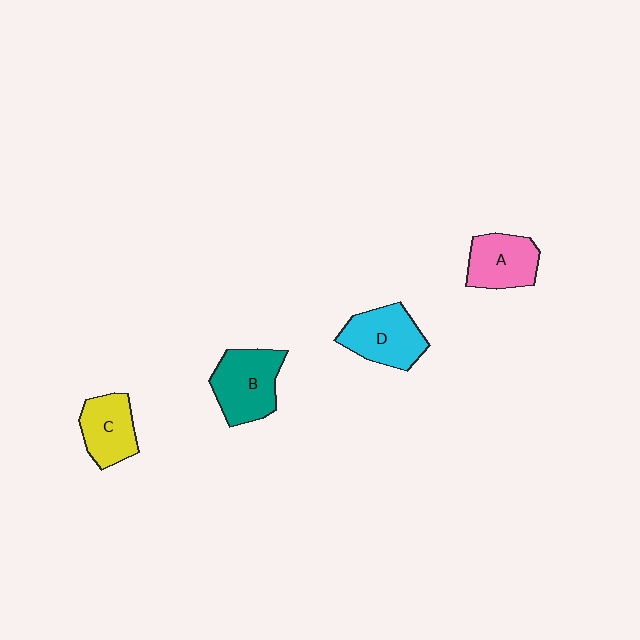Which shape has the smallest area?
Shape C (yellow).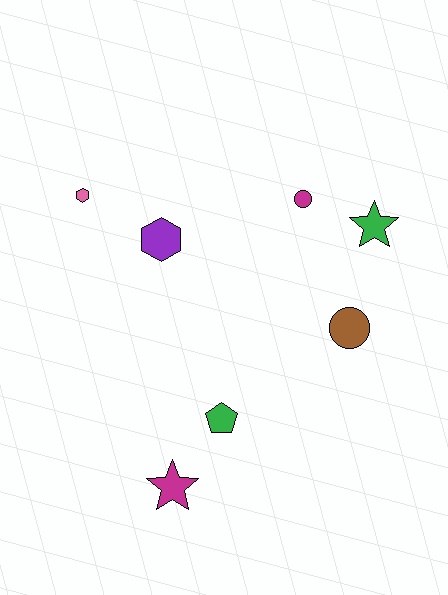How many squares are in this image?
There are no squares.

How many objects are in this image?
There are 7 objects.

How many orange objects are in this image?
There are no orange objects.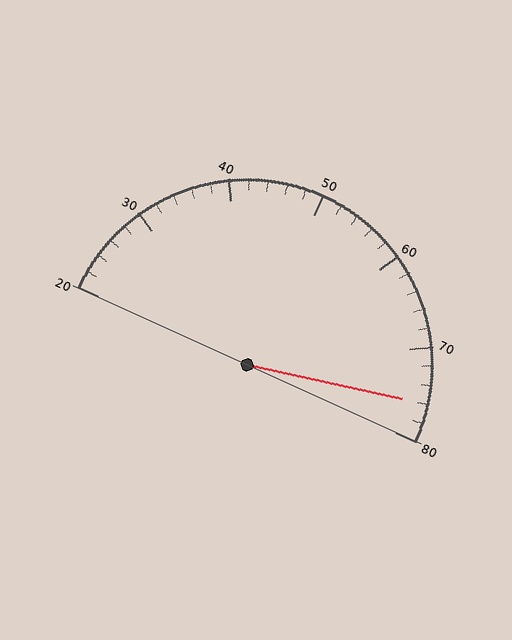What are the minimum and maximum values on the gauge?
The gauge ranges from 20 to 80.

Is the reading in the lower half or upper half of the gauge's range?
The reading is in the upper half of the range (20 to 80).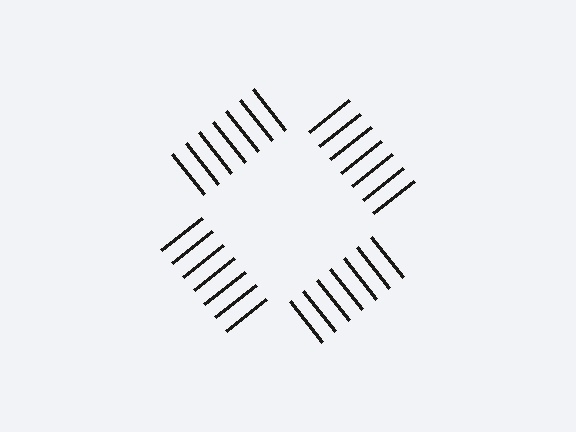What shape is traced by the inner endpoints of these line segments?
An illusory square — the line segments terminate on its edges but no continuous stroke is drawn.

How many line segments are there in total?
28 — 7 along each of the 4 edges.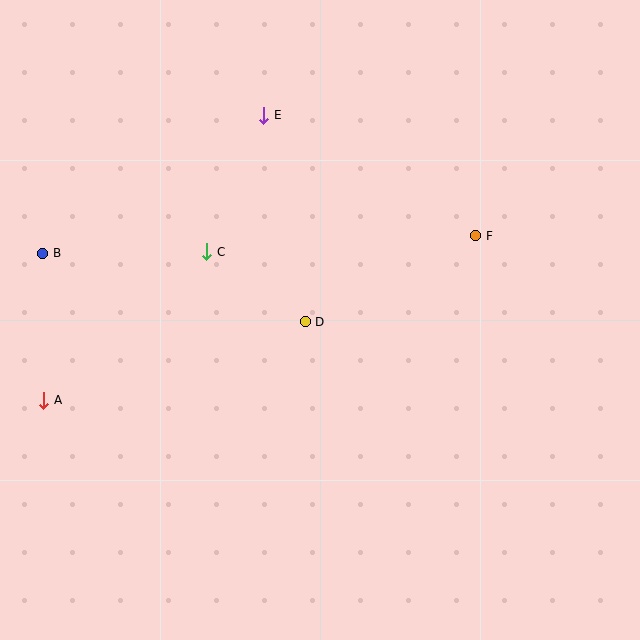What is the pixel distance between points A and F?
The distance between A and F is 462 pixels.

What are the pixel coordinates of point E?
Point E is at (264, 115).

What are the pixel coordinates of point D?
Point D is at (305, 322).